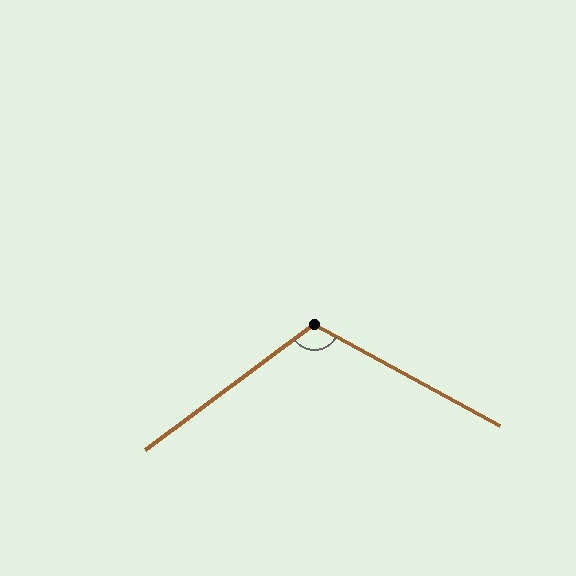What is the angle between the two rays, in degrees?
Approximately 115 degrees.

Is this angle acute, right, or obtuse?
It is obtuse.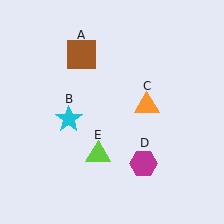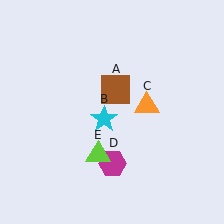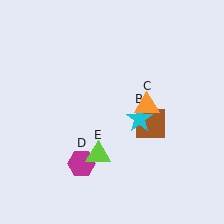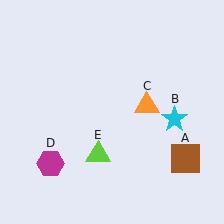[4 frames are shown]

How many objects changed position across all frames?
3 objects changed position: brown square (object A), cyan star (object B), magenta hexagon (object D).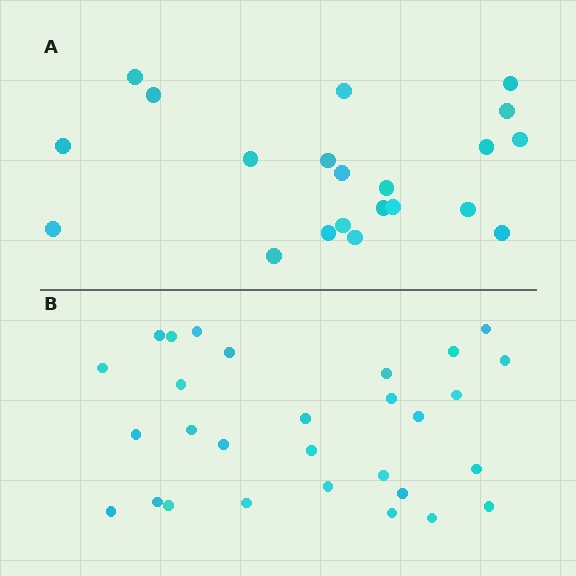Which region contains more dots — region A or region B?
Region B (the bottom region) has more dots.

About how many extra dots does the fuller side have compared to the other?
Region B has roughly 8 or so more dots than region A.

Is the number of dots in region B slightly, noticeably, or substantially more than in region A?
Region B has noticeably more, but not dramatically so. The ratio is roughly 1.4 to 1.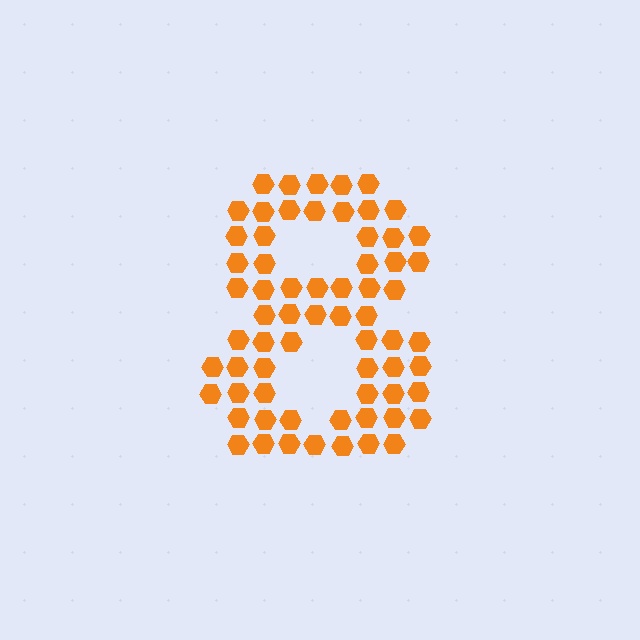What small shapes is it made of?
It is made of small hexagons.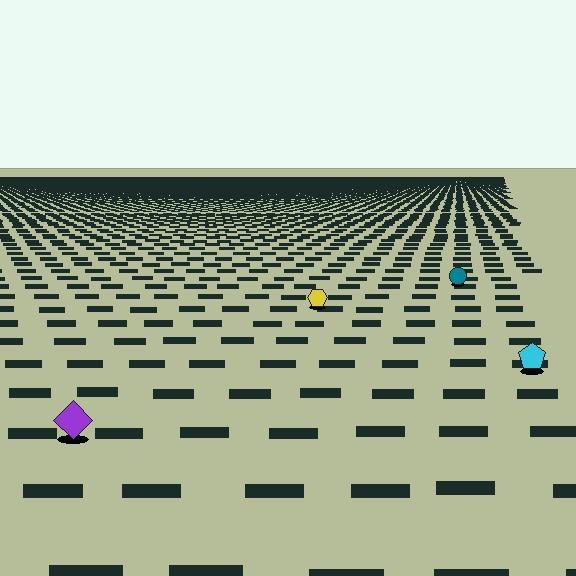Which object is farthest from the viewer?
The teal circle is farthest from the viewer. It appears smaller and the ground texture around it is denser.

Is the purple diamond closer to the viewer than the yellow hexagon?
Yes. The purple diamond is closer — you can tell from the texture gradient: the ground texture is coarser near it.